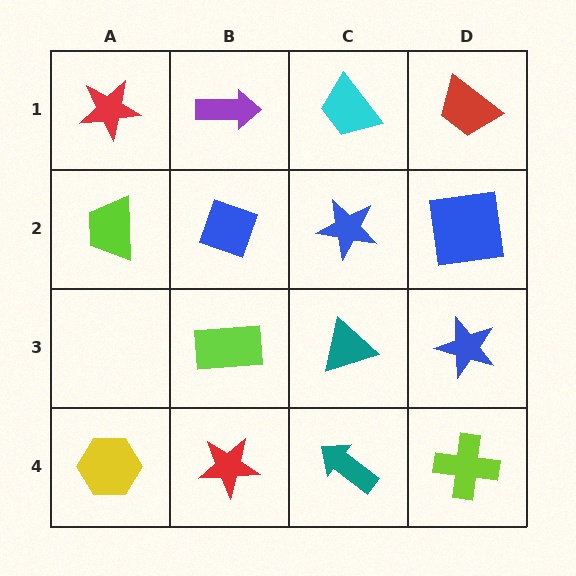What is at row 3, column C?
A teal triangle.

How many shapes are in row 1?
4 shapes.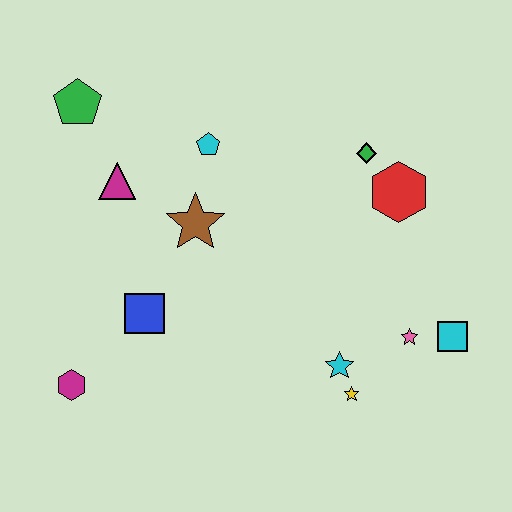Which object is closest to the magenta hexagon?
The blue square is closest to the magenta hexagon.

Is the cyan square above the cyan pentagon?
No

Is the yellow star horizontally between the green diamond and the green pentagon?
Yes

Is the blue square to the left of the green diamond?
Yes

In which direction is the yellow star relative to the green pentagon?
The yellow star is below the green pentagon.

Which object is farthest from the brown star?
The cyan square is farthest from the brown star.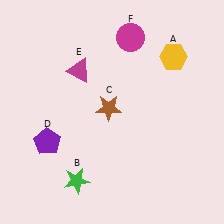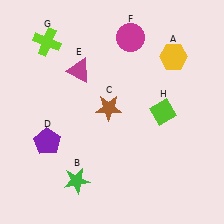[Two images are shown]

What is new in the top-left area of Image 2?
A lime cross (G) was added in the top-left area of Image 2.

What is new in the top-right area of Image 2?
A lime diamond (H) was added in the top-right area of Image 2.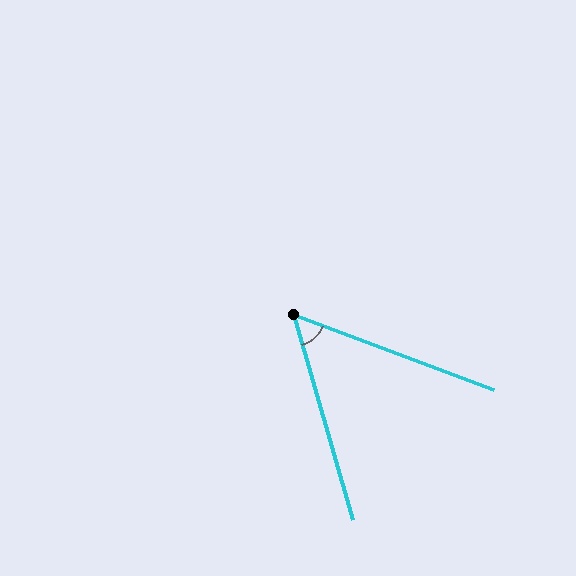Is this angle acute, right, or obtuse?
It is acute.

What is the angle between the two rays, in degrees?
Approximately 53 degrees.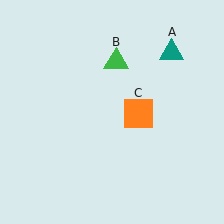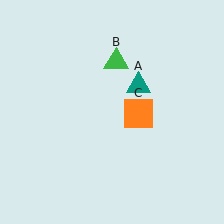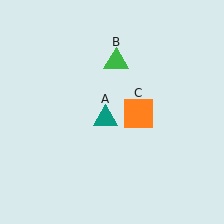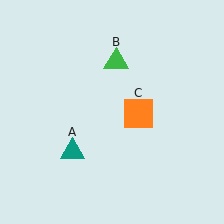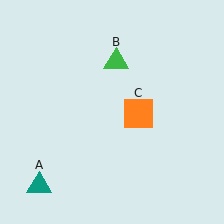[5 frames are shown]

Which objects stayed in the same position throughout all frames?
Green triangle (object B) and orange square (object C) remained stationary.